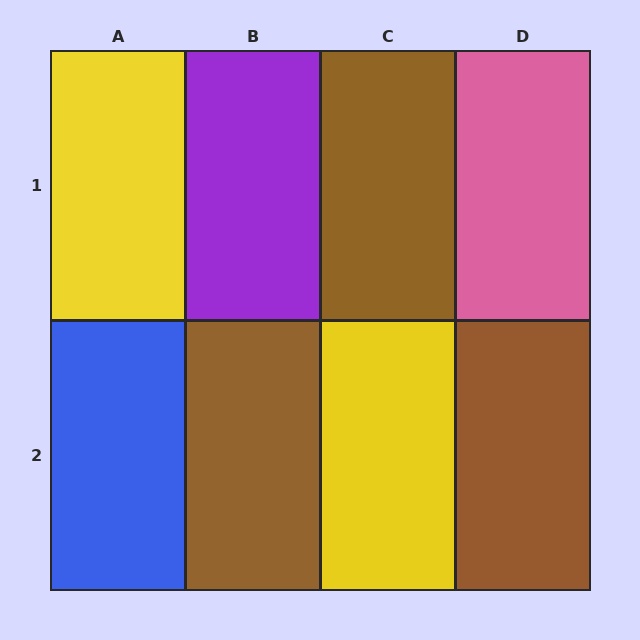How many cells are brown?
3 cells are brown.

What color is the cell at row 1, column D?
Pink.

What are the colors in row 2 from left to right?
Blue, brown, yellow, brown.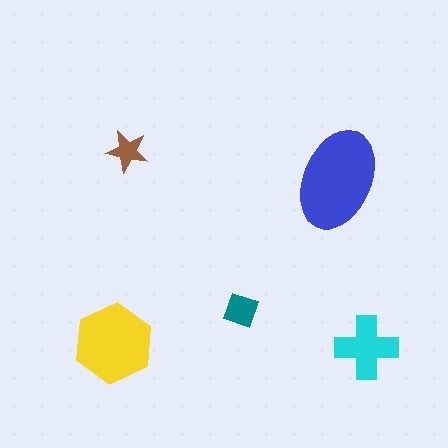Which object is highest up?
The brown star is topmost.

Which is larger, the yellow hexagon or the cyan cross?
The yellow hexagon.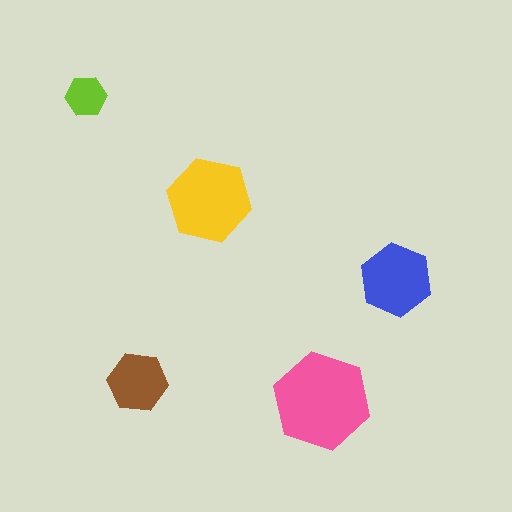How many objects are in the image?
There are 5 objects in the image.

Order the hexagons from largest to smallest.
the pink one, the yellow one, the blue one, the brown one, the lime one.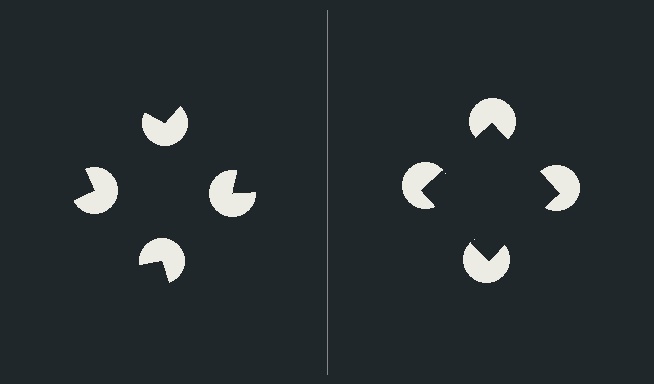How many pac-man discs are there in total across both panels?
8 — 4 on each side.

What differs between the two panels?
The pac-man discs are positioned identically on both sides; only the wedge orientations differ. On the right they align to a square; on the left they are misaligned.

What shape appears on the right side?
An illusory square.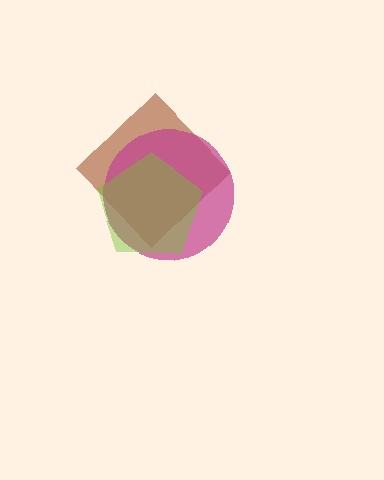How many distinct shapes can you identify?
There are 3 distinct shapes: a brown diamond, a magenta circle, a lime pentagon.